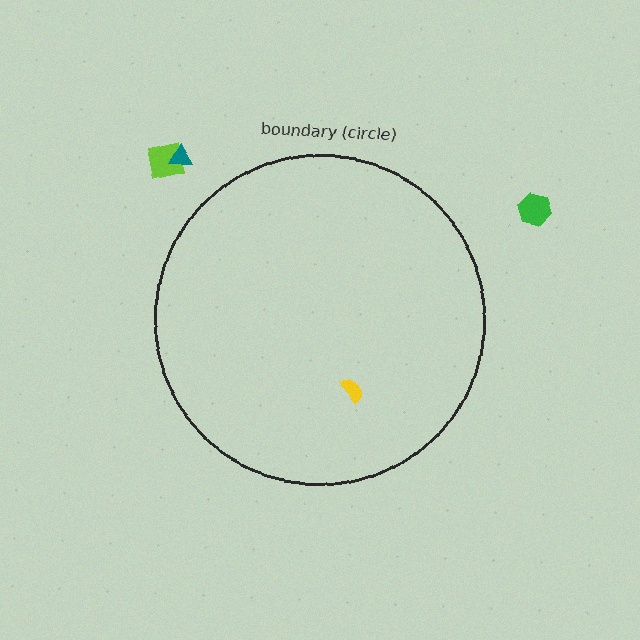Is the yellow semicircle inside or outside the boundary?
Inside.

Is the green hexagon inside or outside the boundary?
Outside.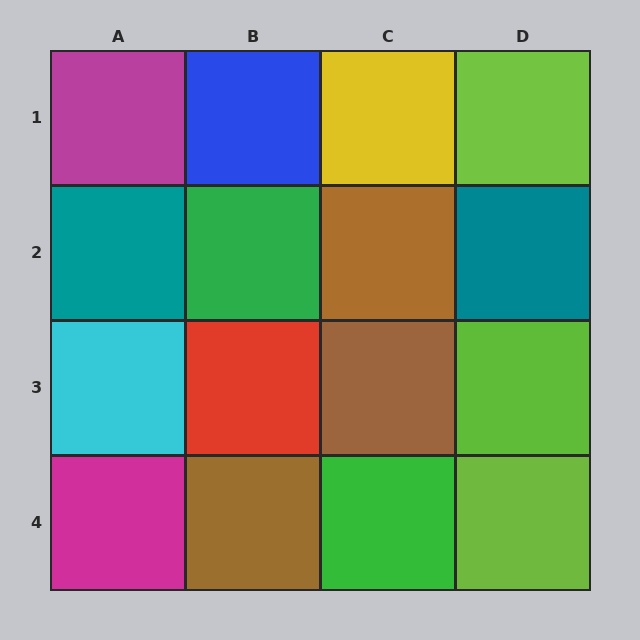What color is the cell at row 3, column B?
Red.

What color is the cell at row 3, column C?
Brown.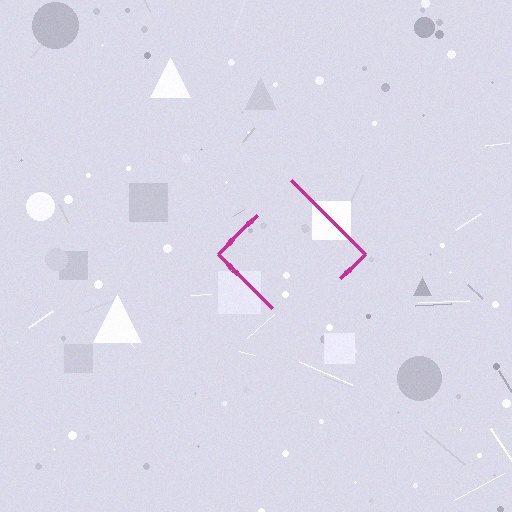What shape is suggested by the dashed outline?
The dashed outline suggests a diamond.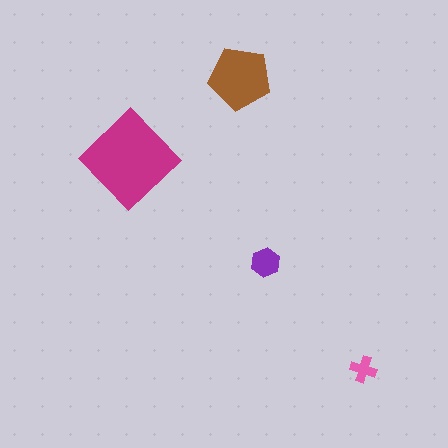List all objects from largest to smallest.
The magenta diamond, the brown pentagon, the purple hexagon, the pink cross.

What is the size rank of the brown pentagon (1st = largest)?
2nd.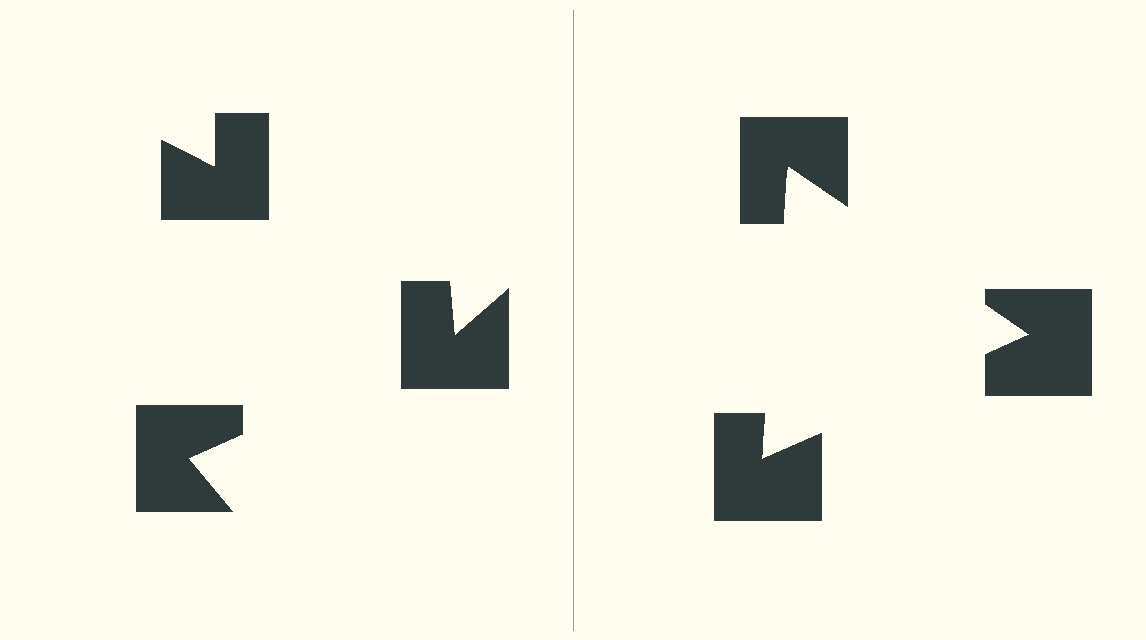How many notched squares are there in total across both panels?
6 — 3 on each side.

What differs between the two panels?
The notched squares are positioned identically on both sides; only the wedge orientations differ. On the right they align to a triangle; on the left they are misaligned.